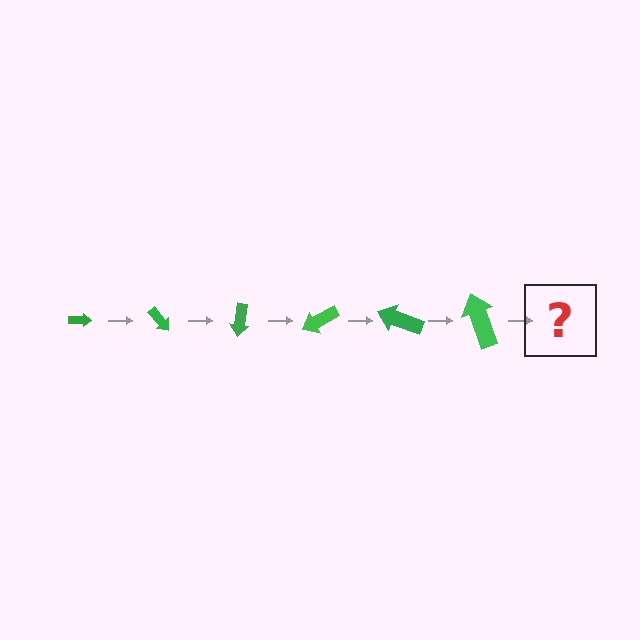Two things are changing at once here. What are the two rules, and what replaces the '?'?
The two rules are that the arrow grows larger each step and it rotates 50 degrees each step. The '?' should be an arrow, larger than the previous one and rotated 300 degrees from the start.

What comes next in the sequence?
The next element should be an arrow, larger than the previous one and rotated 300 degrees from the start.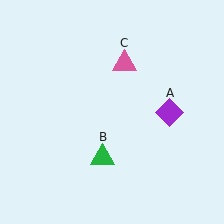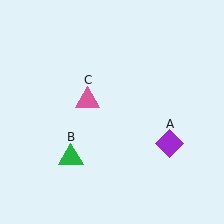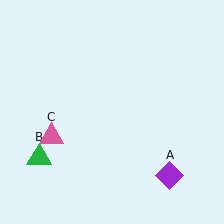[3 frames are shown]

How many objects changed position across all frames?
3 objects changed position: purple diamond (object A), green triangle (object B), pink triangle (object C).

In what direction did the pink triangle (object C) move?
The pink triangle (object C) moved down and to the left.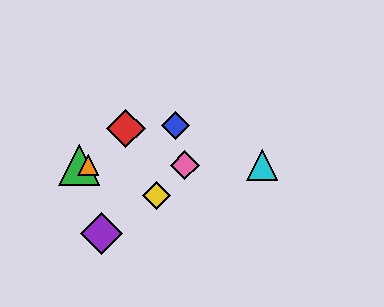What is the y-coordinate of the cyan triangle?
The cyan triangle is at y≈165.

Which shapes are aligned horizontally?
The green triangle, the orange triangle, the cyan triangle, the pink diamond are aligned horizontally.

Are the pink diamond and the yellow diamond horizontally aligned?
No, the pink diamond is at y≈165 and the yellow diamond is at y≈196.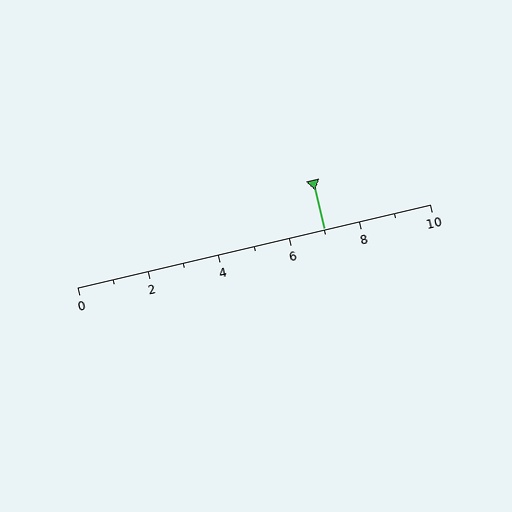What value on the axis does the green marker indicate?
The marker indicates approximately 7.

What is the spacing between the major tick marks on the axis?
The major ticks are spaced 2 apart.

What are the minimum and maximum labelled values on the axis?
The axis runs from 0 to 10.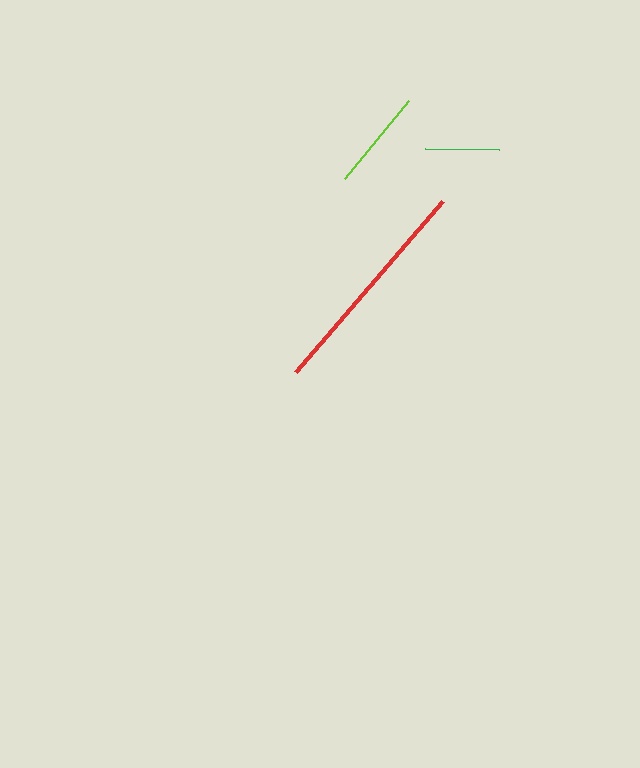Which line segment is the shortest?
The green line is the shortest at approximately 74 pixels.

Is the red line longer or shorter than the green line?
The red line is longer than the green line.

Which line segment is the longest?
The red line is the longest at approximately 225 pixels.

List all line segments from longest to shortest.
From longest to shortest: red, lime, green.